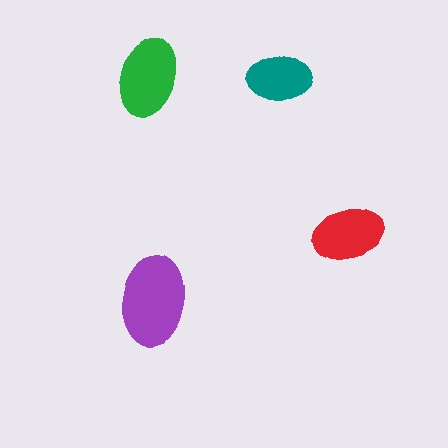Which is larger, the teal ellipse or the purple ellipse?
The purple one.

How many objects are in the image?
There are 4 objects in the image.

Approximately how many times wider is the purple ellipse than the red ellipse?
About 1.5 times wider.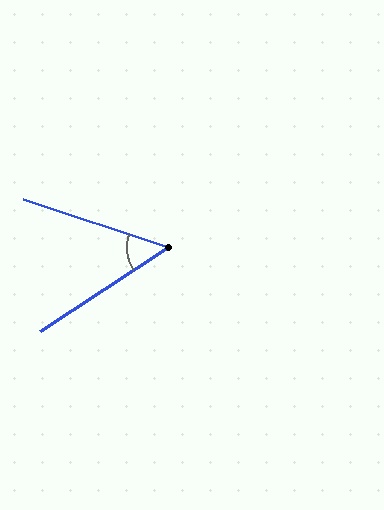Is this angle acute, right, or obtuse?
It is acute.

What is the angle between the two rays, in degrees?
Approximately 52 degrees.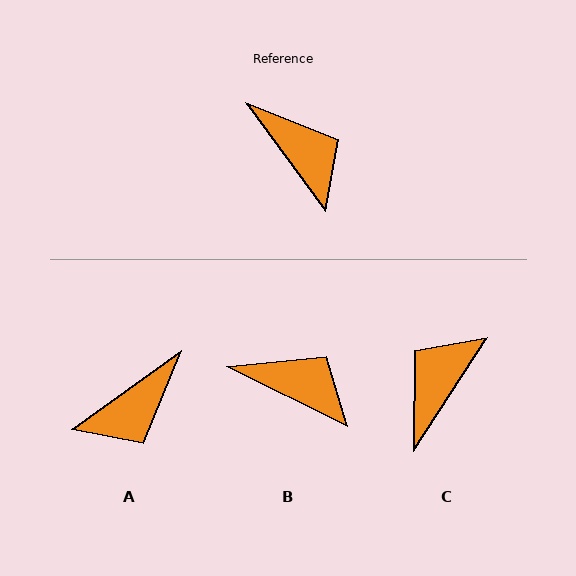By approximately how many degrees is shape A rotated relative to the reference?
Approximately 91 degrees clockwise.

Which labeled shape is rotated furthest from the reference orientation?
C, about 111 degrees away.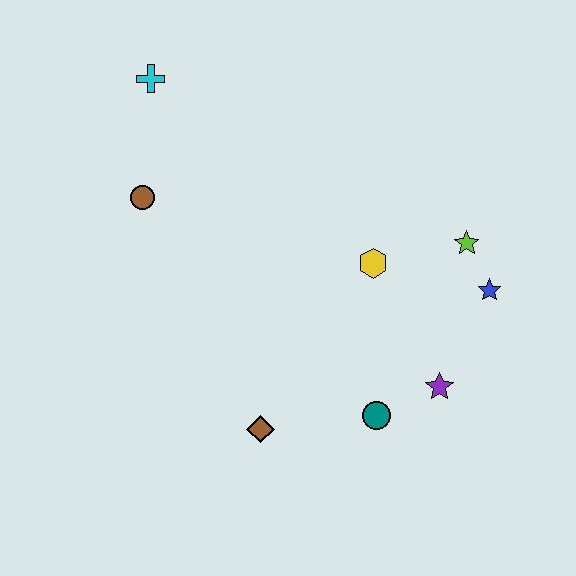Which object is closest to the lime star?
The blue star is closest to the lime star.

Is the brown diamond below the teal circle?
Yes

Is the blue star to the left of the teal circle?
No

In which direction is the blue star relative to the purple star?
The blue star is above the purple star.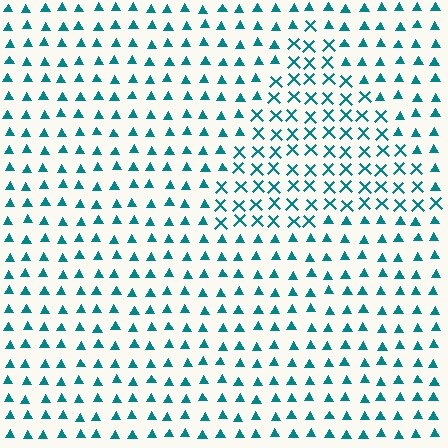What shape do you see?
I see a triangle.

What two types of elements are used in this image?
The image uses X marks inside the triangle region and triangles outside it.